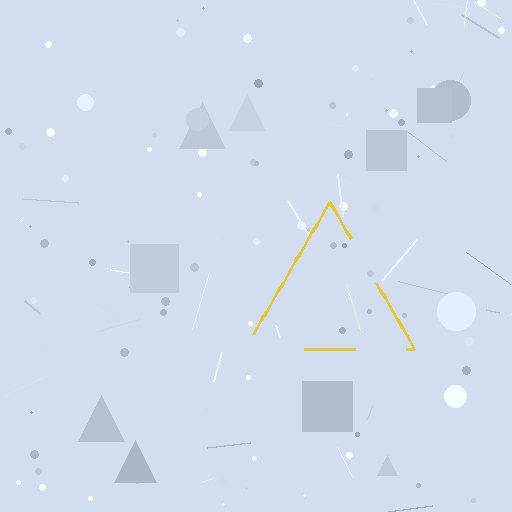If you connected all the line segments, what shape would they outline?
They would outline a triangle.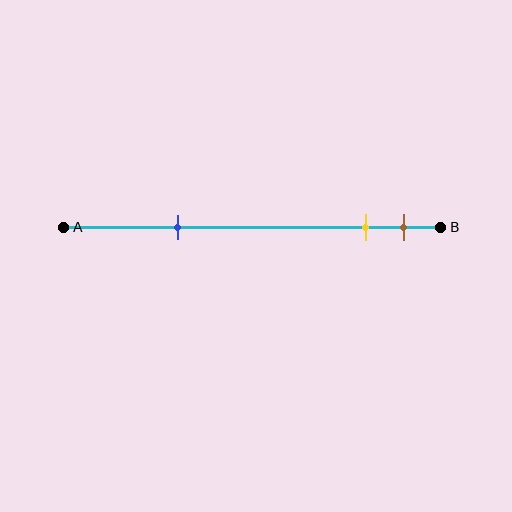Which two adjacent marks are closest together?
The yellow and brown marks are the closest adjacent pair.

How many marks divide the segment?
There are 3 marks dividing the segment.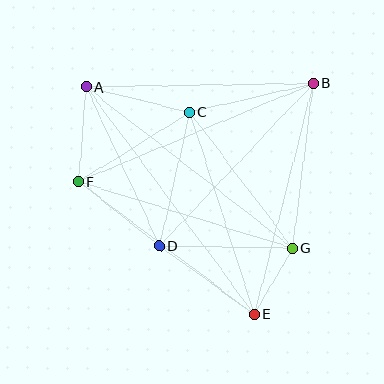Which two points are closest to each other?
Points E and G are closest to each other.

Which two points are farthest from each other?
Points A and E are farthest from each other.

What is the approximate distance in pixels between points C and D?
The distance between C and D is approximately 137 pixels.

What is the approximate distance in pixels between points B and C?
The distance between B and C is approximately 127 pixels.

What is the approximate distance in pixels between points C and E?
The distance between C and E is approximately 212 pixels.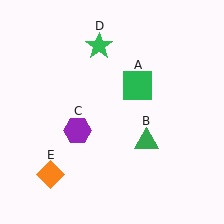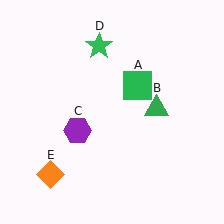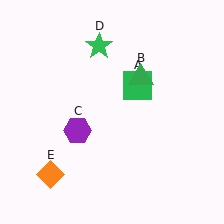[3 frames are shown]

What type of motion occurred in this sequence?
The green triangle (object B) rotated counterclockwise around the center of the scene.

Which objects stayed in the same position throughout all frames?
Green square (object A) and purple hexagon (object C) and green star (object D) and orange diamond (object E) remained stationary.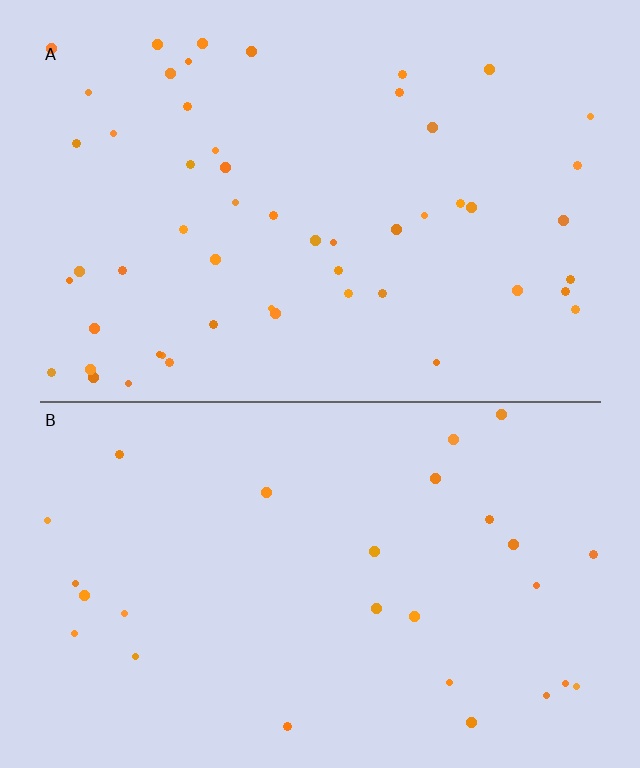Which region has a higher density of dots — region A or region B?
A (the top).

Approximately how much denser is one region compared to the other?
Approximately 2.0× — region A over region B.